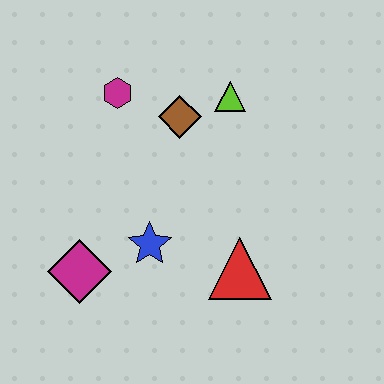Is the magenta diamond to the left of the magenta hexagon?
Yes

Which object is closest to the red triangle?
The blue star is closest to the red triangle.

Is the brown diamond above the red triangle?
Yes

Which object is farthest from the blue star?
The lime triangle is farthest from the blue star.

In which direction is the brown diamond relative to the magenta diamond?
The brown diamond is above the magenta diamond.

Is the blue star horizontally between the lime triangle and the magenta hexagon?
Yes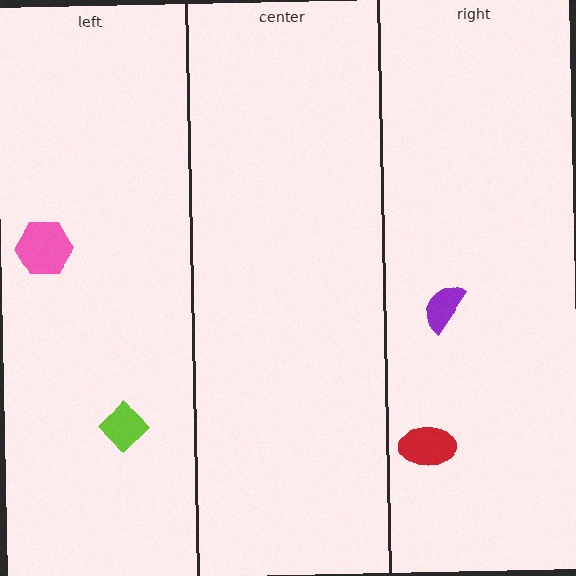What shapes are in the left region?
The pink hexagon, the lime diamond.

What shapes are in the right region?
The red ellipse, the purple semicircle.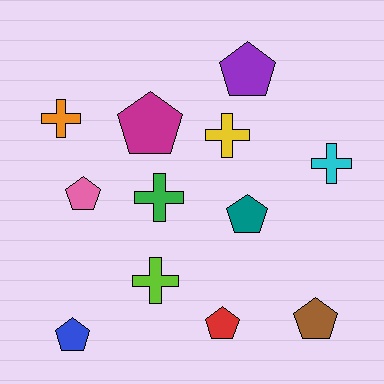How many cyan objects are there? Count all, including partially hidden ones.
There is 1 cyan object.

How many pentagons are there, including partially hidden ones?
There are 7 pentagons.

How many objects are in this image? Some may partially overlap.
There are 12 objects.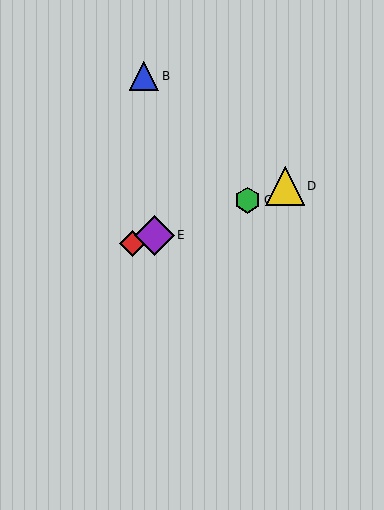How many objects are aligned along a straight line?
4 objects (A, C, D, E) are aligned along a straight line.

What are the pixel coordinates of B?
Object B is at (144, 76).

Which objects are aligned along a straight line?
Objects A, C, D, E are aligned along a straight line.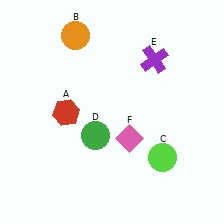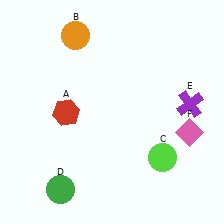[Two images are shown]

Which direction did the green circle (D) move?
The green circle (D) moved down.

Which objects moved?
The objects that moved are: the green circle (D), the purple cross (E), the pink diamond (F).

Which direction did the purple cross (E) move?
The purple cross (E) moved down.